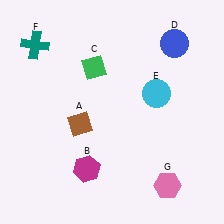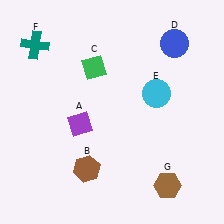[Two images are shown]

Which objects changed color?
A changed from brown to purple. B changed from magenta to brown. G changed from pink to brown.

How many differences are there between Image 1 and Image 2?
There are 3 differences between the two images.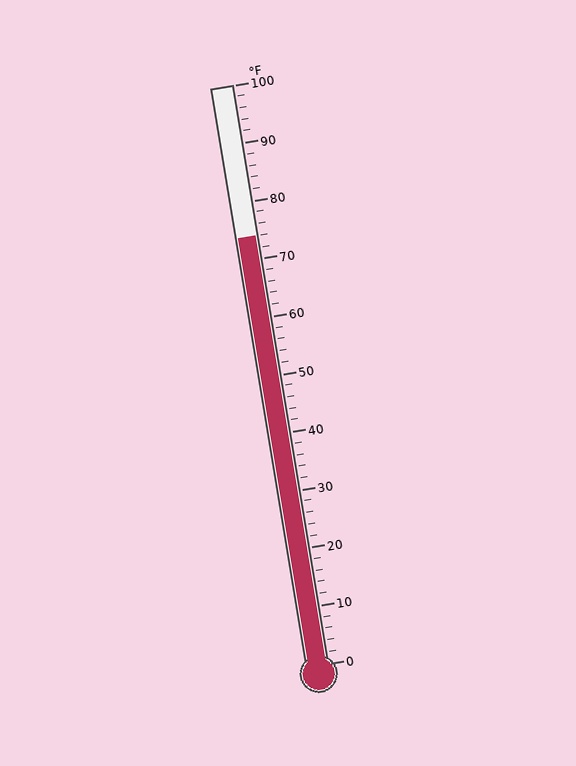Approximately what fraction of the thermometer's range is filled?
The thermometer is filled to approximately 75% of its range.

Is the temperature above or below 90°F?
The temperature is below 90°F.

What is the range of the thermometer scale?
The thermometer scale ranges from 0°F to 100°F.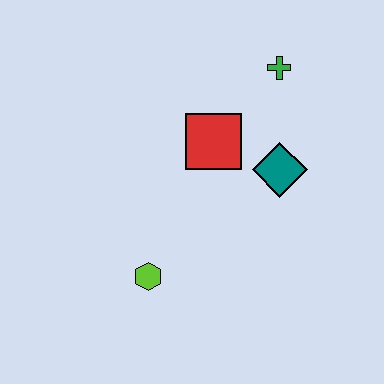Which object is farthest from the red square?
The lime hexagon is farthest from the red square.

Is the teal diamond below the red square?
Yes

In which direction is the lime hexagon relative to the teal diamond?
The lime hexagon is to the left of the teal diamond.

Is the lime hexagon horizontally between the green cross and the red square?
No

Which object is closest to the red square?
The teal diamond is closest to the red square.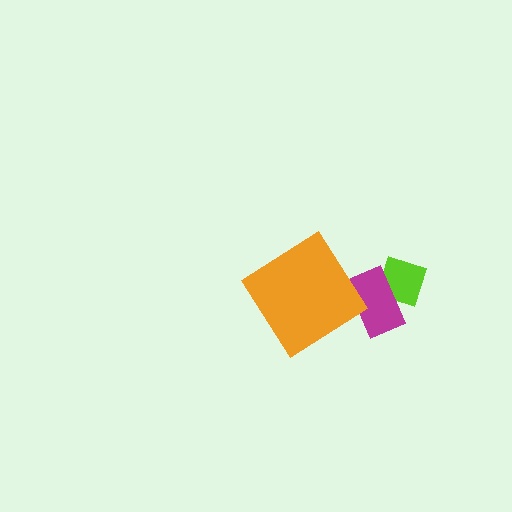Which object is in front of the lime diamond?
The magenta rectangle is in front of the lime diamond.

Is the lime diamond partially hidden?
Yes, it is partially covered by another shape.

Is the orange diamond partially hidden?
No, no other shape covers it.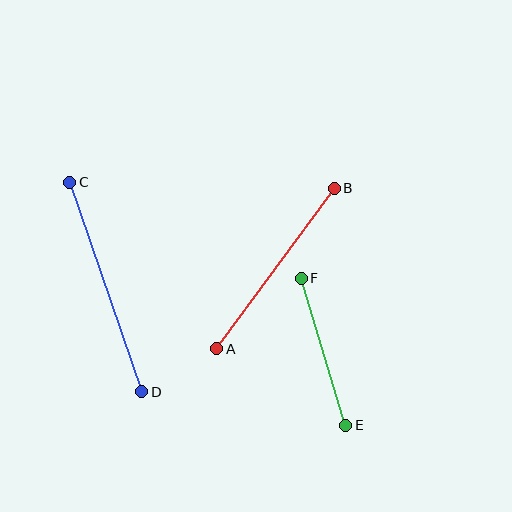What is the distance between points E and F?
The distance is approximately 153 pixels.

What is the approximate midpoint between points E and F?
The midpoint is at approximately (324, 352) pixels.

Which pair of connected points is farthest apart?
Points C and D are farthest apart.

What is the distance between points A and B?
The distance is approximately 199 pixels.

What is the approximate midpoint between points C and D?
The midpoint is at approximately (106, 287) pixels.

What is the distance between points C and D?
The distance is approximately 221 pixels.